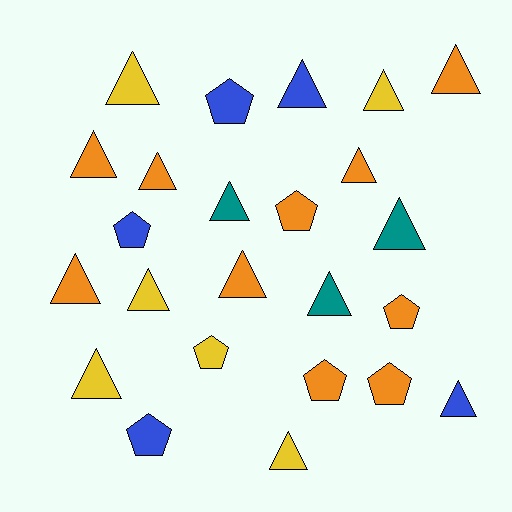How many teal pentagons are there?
There are no teal pentagons.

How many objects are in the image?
There are 24 objects.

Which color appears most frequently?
Orange, with 10 objects.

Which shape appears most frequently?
Triangle, with 16 objects.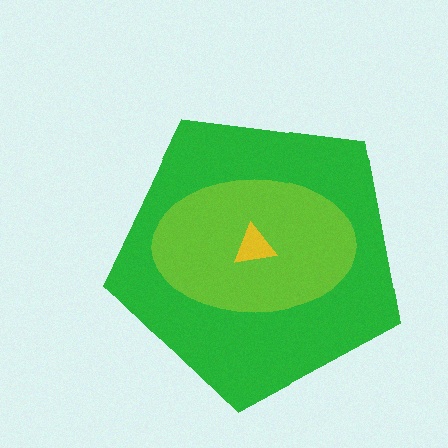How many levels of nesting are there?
3.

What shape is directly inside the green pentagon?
The lime ellipse.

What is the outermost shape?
The green pentagon.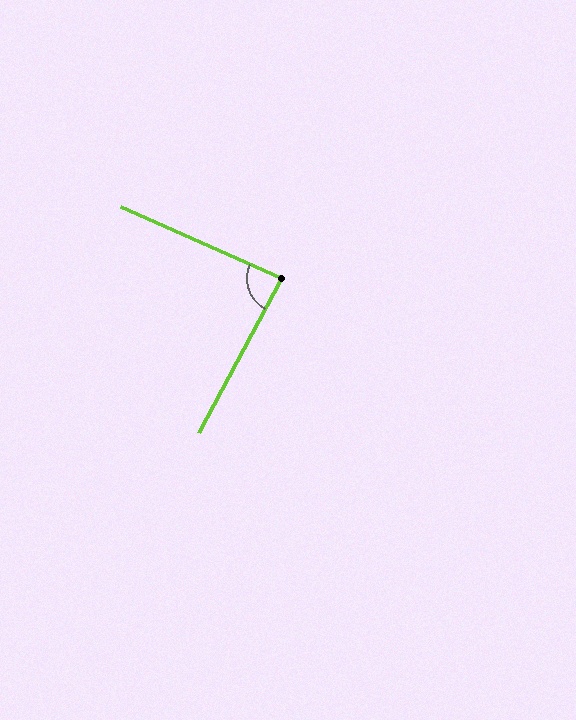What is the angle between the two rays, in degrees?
Approximately 86 degrees.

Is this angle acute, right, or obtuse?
It is approximately a right angle.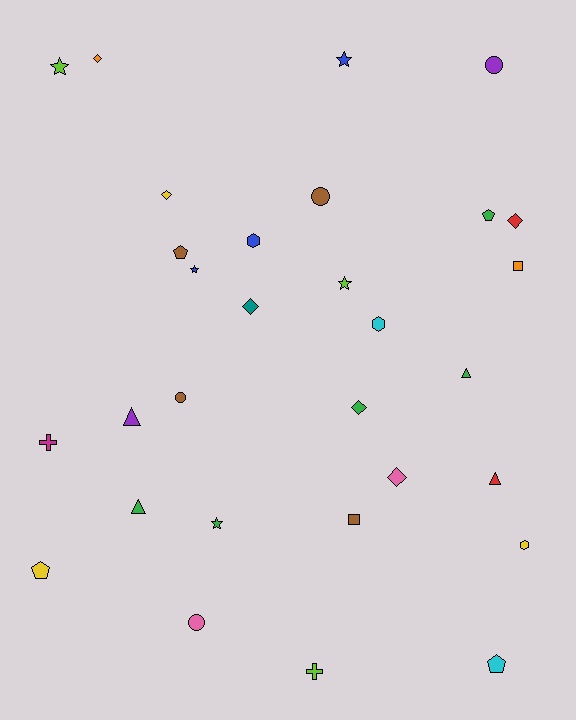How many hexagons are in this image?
There are 3 hexagons.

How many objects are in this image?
There are 30 objects.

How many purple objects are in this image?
There are 2 purple objects.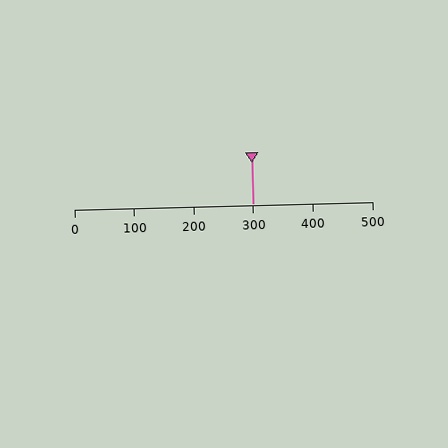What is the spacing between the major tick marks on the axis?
The major ticks are spaced 100 apart.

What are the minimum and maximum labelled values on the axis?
The axis runs from 0 to 500.